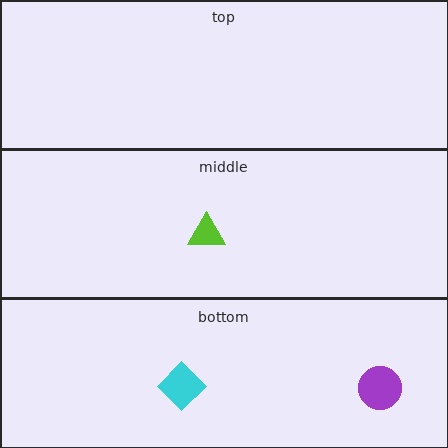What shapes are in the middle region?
The lime triangle.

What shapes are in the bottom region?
The purple circle, the cyan diamond.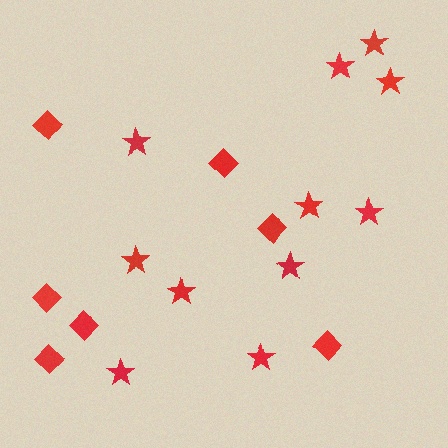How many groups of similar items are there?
There are 2 groups: one group of diamonds (7) and one group of stars (11).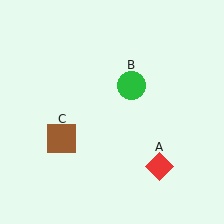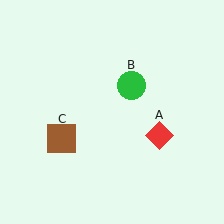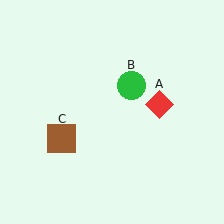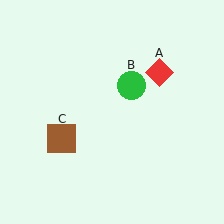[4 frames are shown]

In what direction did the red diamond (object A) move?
The red diamond (object A) moved up.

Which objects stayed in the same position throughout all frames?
Green circle (object B) and brown square (object C) remained stationary.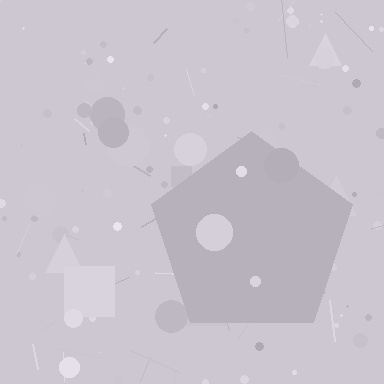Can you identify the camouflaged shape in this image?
The camouflaged shape is a pentagon.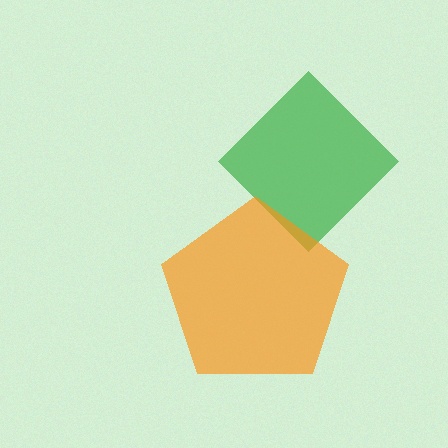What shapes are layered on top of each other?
The layered shapes are: a green diamond, an orange pentagon.